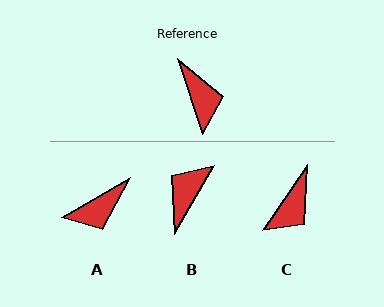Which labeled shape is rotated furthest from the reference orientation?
B, about 132 degrees away.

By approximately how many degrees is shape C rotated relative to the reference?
Approximately 52 degrees clockwise.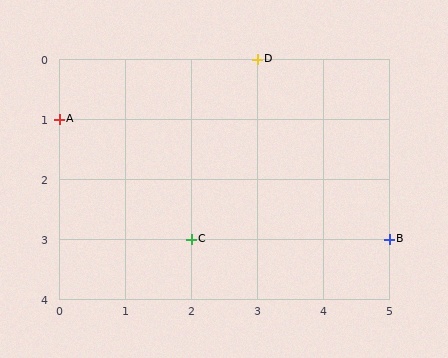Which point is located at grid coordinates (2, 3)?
Point C is at (2, 3).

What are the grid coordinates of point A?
Point A is at grid coordinates (0, 1).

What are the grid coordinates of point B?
Point B is at grid coordinates (5, 3).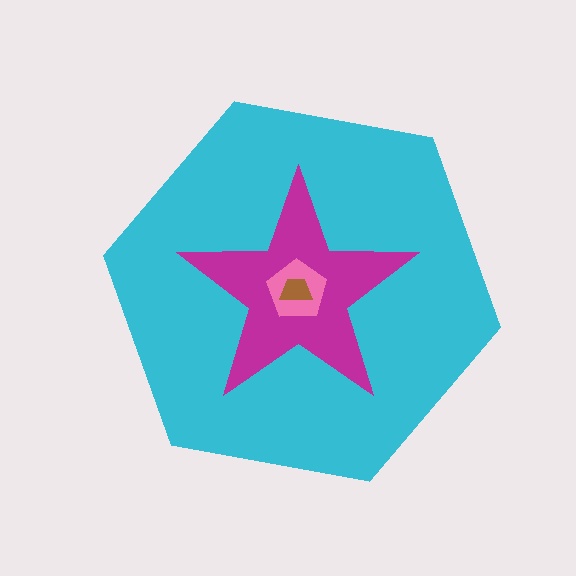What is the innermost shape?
The brown trapezoid.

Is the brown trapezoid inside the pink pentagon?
Yes.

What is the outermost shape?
The cyan hexagon.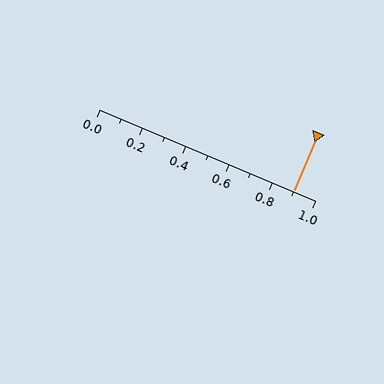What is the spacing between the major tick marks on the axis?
The major ticks are spaced 0.2 apart.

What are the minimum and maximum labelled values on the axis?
The axis runs from 0.0 to 1.0.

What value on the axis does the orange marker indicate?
The marker indicates approximately 0.9.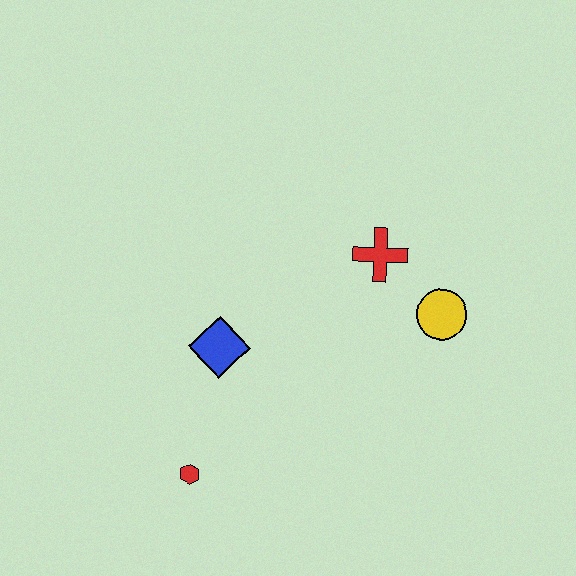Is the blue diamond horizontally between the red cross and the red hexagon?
Yes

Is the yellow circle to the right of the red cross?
Yes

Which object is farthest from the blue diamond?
The yellow circle is farthest from the blue diamond.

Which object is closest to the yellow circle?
The red cross is closest to the yellow circle.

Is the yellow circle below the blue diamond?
No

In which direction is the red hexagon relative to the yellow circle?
The red hexagon is to the left of the yellow circle.